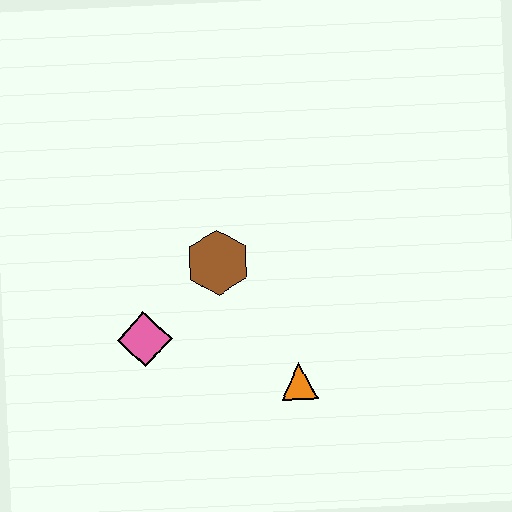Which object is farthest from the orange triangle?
The pink diamond is farthest from the orange triangle.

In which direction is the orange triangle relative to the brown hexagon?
The orange triangle is below the brown hexagon.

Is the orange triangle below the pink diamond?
Yes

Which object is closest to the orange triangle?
The brown hexagon is closest to the orange triangle.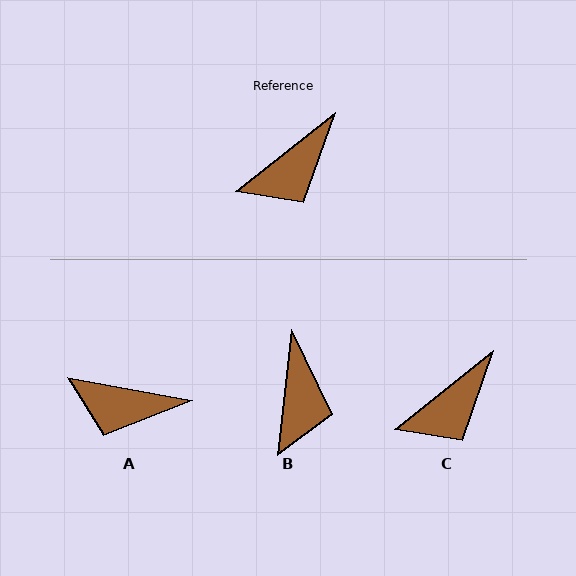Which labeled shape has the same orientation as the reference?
C.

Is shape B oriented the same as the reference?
No, it is off by about 45 degrees.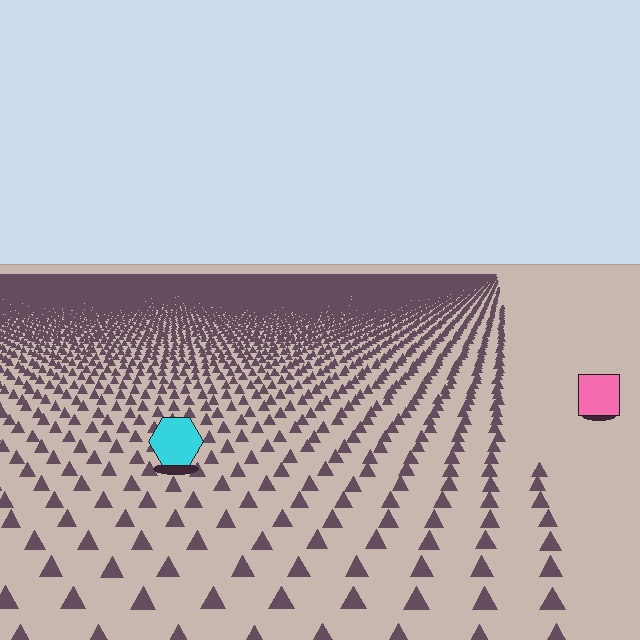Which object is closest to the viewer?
The cyan hexagon is closest. The texture marks near it are larger and more spread out.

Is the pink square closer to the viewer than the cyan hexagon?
No. The cyan hexagon is closer — you can tell from the texture gradient: the ground texture is coarser near it.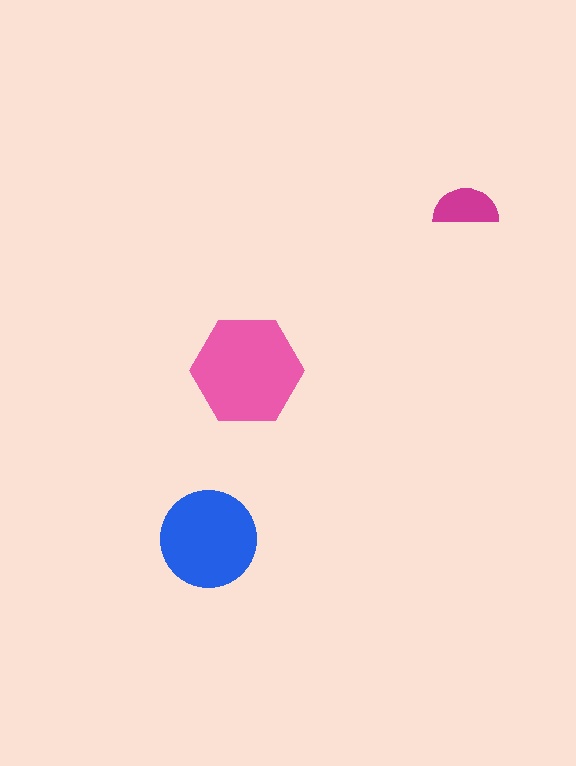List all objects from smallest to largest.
The magenta semicircle, the blue circle, the pink hexagon.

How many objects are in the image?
There are 3 objects in the image.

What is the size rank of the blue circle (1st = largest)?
2nd.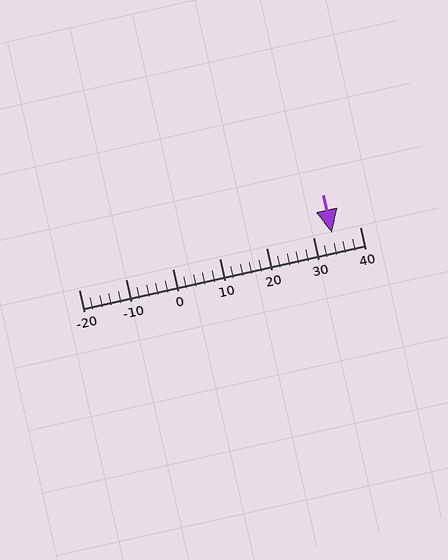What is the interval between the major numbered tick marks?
The major tick marks are spaced 10 units apart.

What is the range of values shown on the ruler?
The ruler shows values from -20 to 40.